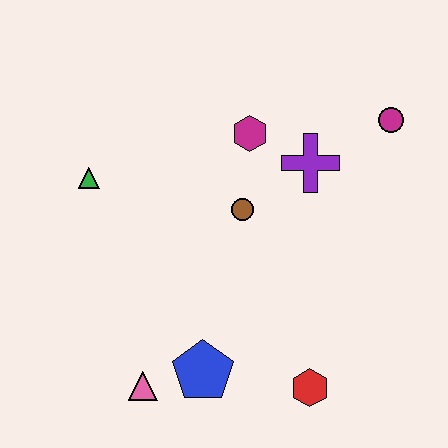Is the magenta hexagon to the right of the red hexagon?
No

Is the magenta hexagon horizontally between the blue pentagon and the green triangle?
No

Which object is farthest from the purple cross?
The pink triangle is farthest from the purple cross.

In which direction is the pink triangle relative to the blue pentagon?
The pink triangle is to the left of the blue pentagon.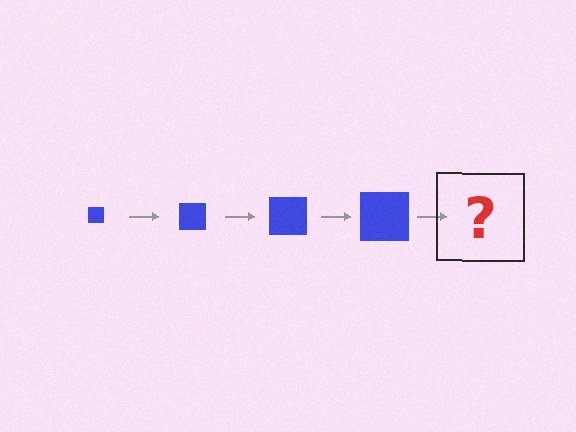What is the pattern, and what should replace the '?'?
The pattern is that the square gets progressively larger each step. The '?' should be a blue square, larger than the previous one.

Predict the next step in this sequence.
The next step is a blue square, larger than the previous one.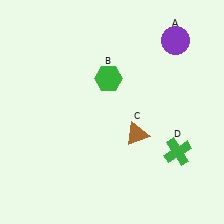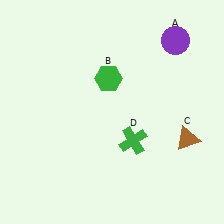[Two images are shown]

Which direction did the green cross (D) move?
The green cross (D) moved left.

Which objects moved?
The objects that moved are: the brown triangle (C), the green cross (D).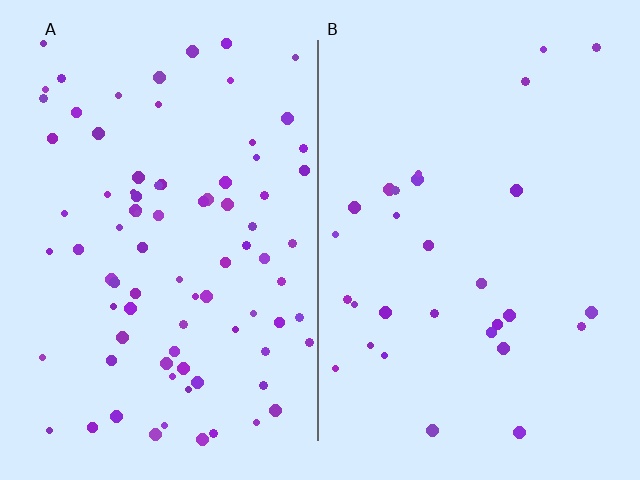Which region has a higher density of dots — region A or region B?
A (the left).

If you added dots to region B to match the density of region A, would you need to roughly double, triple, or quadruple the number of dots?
Approximately triple.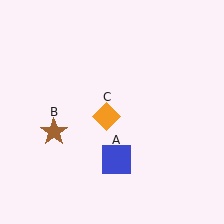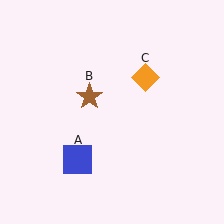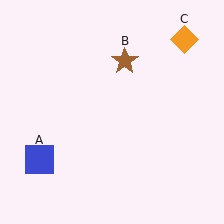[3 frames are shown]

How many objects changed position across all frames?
3 objects changed position: blue square (object A), brown star (object B), orange diamond (object C).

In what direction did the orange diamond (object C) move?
The orange diamond (object C) moved up and to the right.